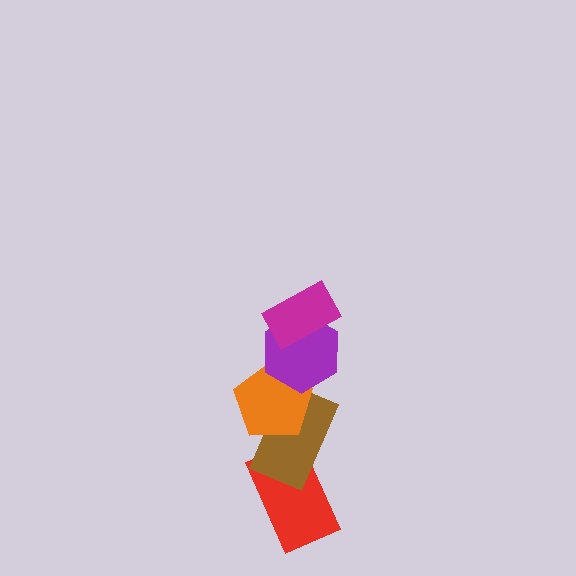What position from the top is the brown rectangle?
The brown rectangle is 4th from the top.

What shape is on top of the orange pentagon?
The purple hexagon is on top of the orange pentagon.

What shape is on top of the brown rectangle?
The orange pentagon is on top of the brown rectangle.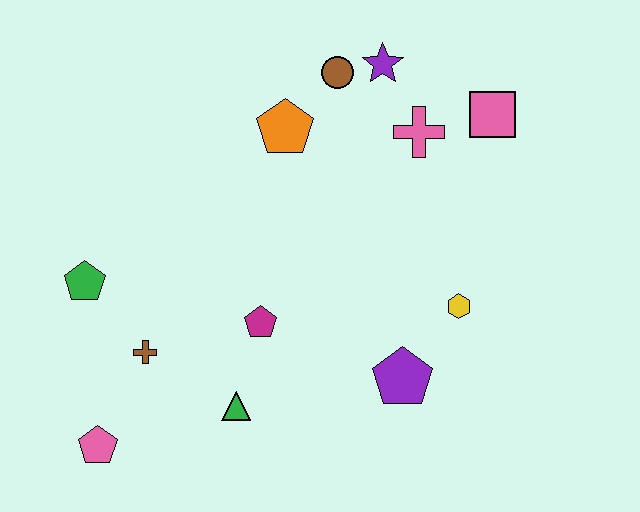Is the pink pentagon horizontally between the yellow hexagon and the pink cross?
No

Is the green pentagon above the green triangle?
Yes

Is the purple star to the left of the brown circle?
No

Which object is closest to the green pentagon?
The brown cross is closest to the green pentagon.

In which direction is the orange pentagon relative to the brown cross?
The orange pentagon is above the brown cross.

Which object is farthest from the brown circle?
The pink pentagon is farthest from the brown circle.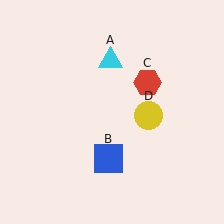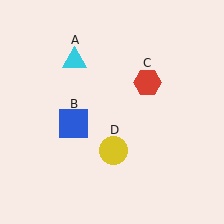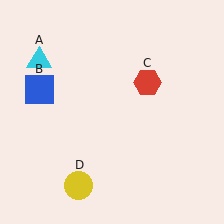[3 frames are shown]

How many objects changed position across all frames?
3 objects changed position: cyan triangle (object A), blue square (object B), yellow circle (object D).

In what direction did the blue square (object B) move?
The blue square (object B) moved up and to the left.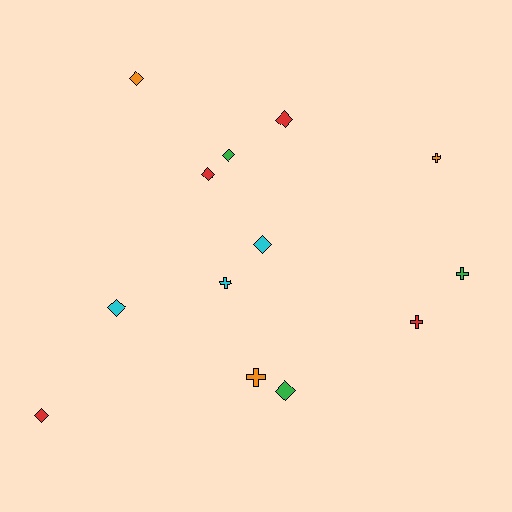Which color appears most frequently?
Red, with 4 objects.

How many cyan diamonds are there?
There are 2 cyan diamonds.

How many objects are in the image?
There are 13 objects.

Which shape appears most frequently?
Diamond, with 8 objects.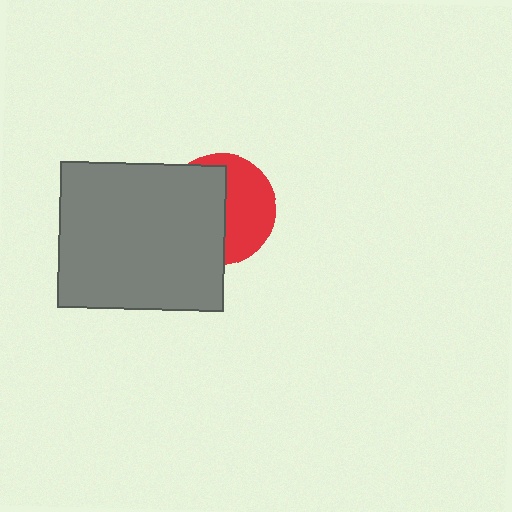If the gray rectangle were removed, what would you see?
You would see the complete red circle.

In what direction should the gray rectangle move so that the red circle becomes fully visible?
The gray rectangle should move left. That is the shortest direction to clear the overlap and leave the red circle fully visible.